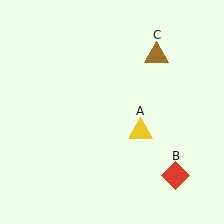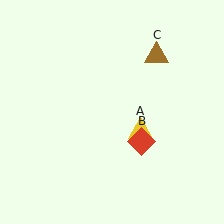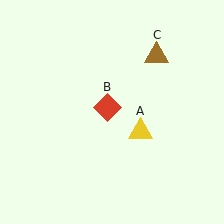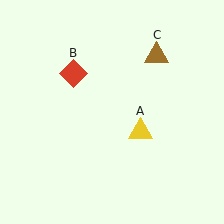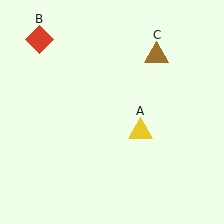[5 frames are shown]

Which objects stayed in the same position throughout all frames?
Yellow triangle (object A) and brown triangle (object C) remained stationary.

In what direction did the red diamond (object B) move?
The red diamond (object B) moved up and to the left.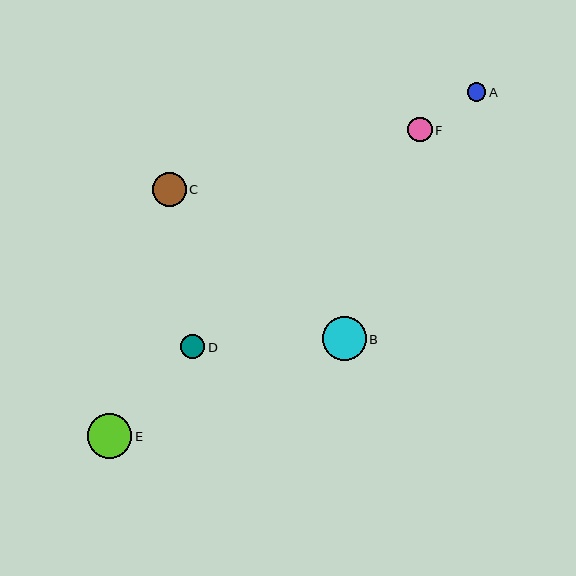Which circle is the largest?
Circle E is the largest with a size of approximately 45 pixels.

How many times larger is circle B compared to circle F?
Circle B is approximately 1.8 times the size of circle F.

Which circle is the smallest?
Circle A is the smallest with a size of approximately 19 pixels.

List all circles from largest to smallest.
From largest to smallest: E, B, C, F, D, A.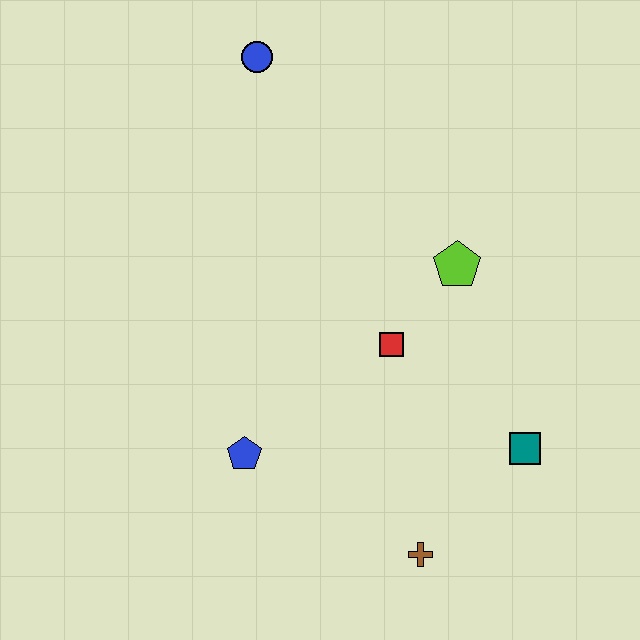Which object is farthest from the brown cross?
The blue circle is farthest from the brown cross.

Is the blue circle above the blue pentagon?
Yes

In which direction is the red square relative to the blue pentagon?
The red square is to the right of the blue pentagon.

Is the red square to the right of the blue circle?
Yes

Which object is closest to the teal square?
The brown cross is closest to the teal square.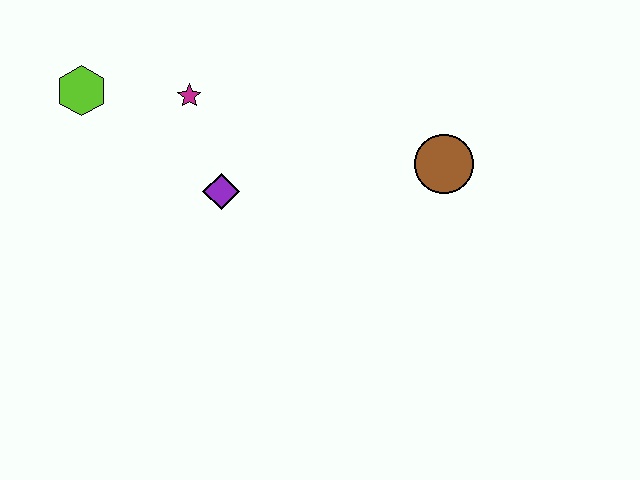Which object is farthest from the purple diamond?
The brown circle is farthest from the purple diamond.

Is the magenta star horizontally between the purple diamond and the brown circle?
No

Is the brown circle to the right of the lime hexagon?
Yes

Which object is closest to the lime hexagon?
The magenta star is closest to the lime hexagon.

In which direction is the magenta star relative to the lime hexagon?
The magenta star is to the right of the lime hexagon.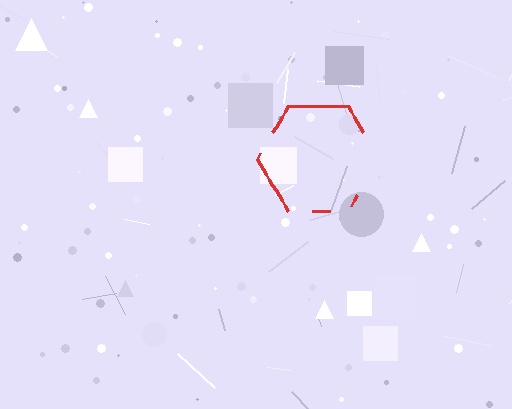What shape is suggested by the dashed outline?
The dashed outline suggests a hexagon.